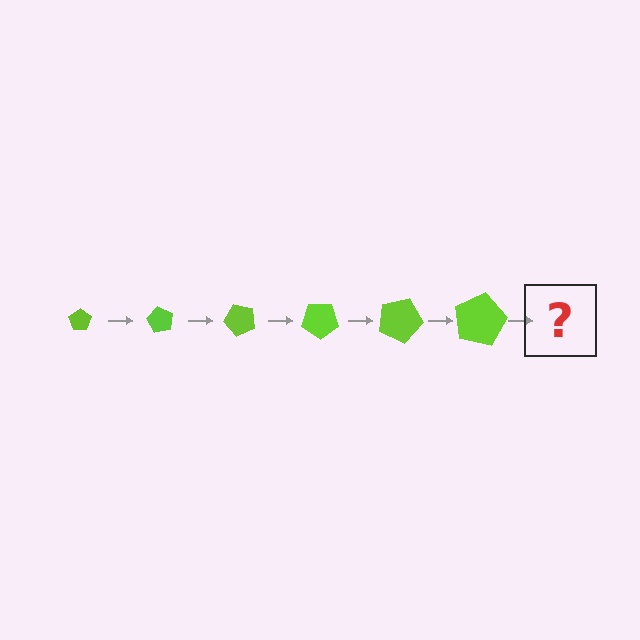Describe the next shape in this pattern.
It should be a pentagon, larger than the previous one and rotated 360 degrees from the start.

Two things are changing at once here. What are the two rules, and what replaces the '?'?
The two rules are that the pentagon grows larger each step and it rotates 60 degrees each step. The '?' should be a pentagon, larger than the previous one and rotated 360 degrees from the start.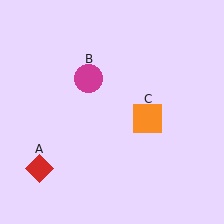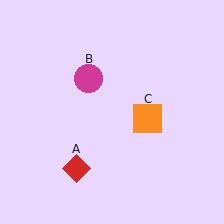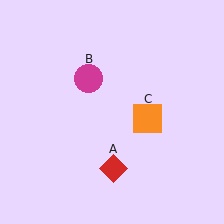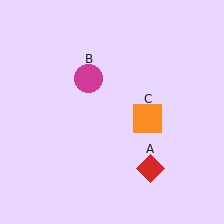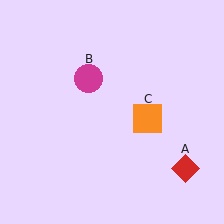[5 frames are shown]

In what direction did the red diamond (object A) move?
The red diamond (object A) moved right.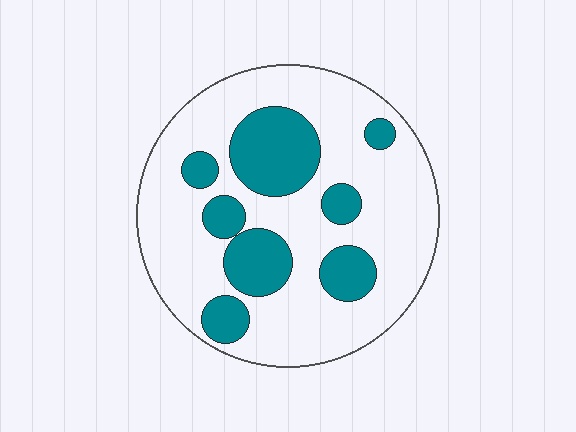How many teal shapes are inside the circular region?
8.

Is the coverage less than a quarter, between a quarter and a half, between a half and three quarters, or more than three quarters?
Between a quarter and a half.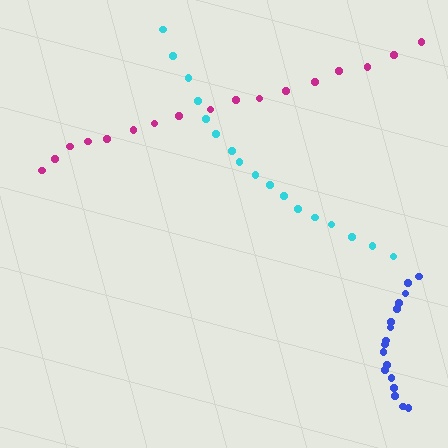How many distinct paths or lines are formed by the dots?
There are 3 distinct paths.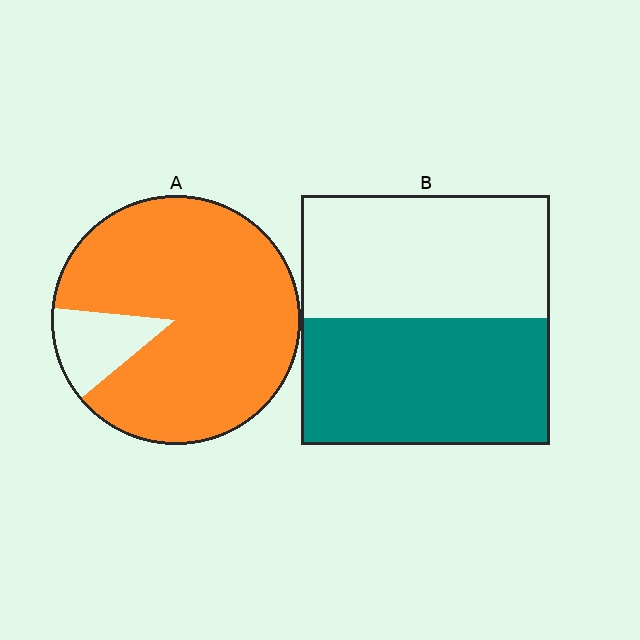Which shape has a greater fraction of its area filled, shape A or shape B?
Shape A.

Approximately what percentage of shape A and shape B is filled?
A is approximately 90% and B is approximately 50%.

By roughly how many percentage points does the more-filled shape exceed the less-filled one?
By roughly 35 percentage points (A over B).